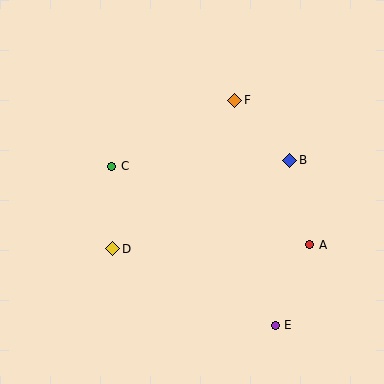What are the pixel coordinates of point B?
Point B is at (290, 160).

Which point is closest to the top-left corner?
Point C is closest to the top-left corner.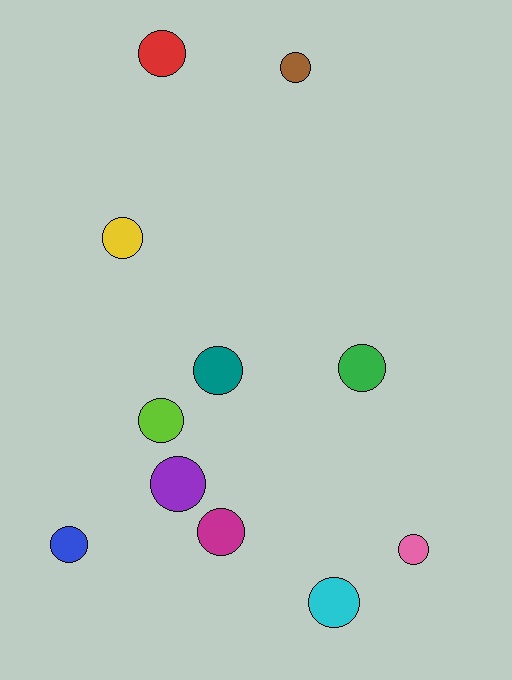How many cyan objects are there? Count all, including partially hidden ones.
There is 1 cyan object.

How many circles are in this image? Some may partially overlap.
There are 11 circles.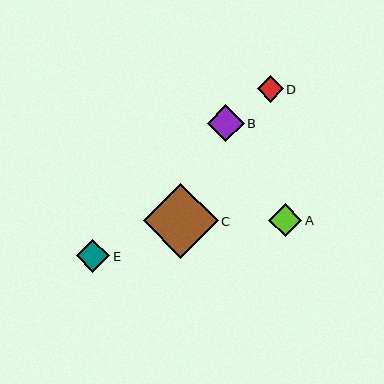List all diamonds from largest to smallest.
From largest to smallest: C, B, E, A, D.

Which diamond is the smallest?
Diamond D is the smallest with a size of approximately 26 pixels.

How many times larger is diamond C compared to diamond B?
Diamond C is approximately 2.0 times the size of diamond B.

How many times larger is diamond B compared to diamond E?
Diamond B is approximately 1.1 times the size of diamond E.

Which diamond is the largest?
Diamond C is the largest with a size of approximately 75 pixels.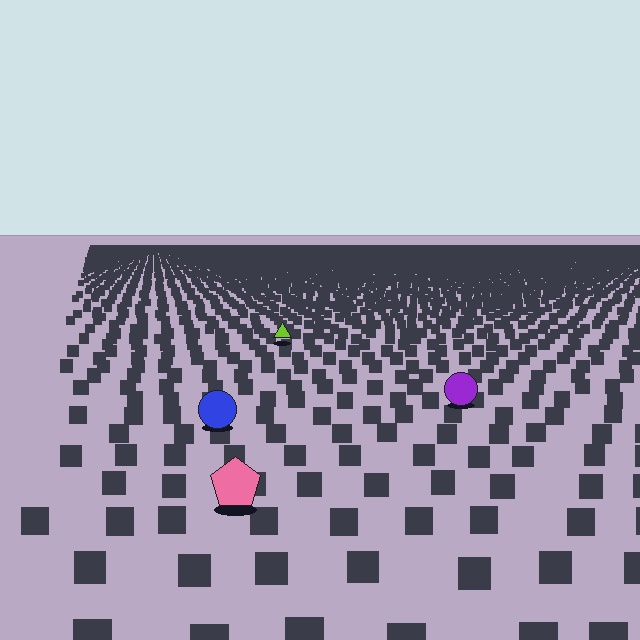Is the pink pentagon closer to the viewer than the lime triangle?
Yes. The pink pentagon is closer — you can tell from the texture gradient: the ground texture is coarser near it.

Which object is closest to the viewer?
The pink pentagon is closest. The texture marks near it are larger and more spread out.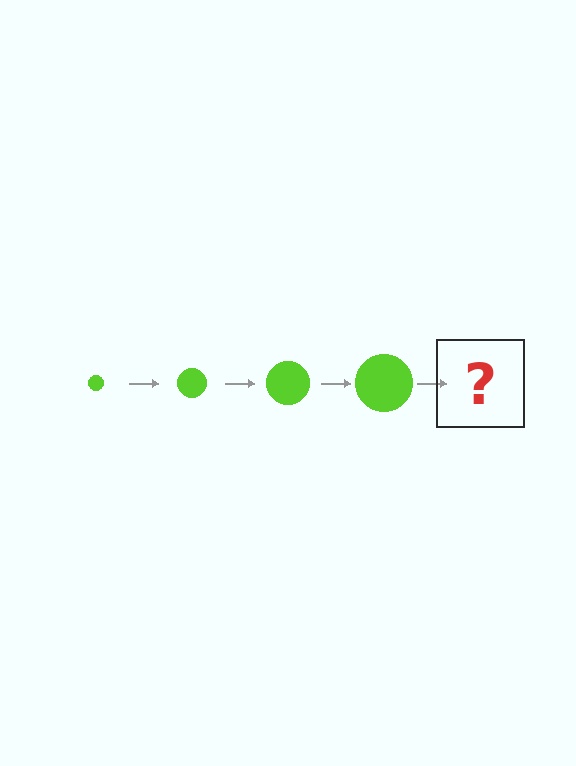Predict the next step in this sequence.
The next step is a lime circle, larger than the previous one.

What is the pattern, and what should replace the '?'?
The pattern is that the circle gets progressively larger each step. The '?' should be a lime circle, larger than the previous one.